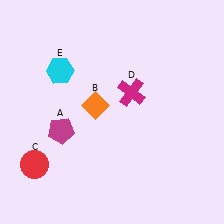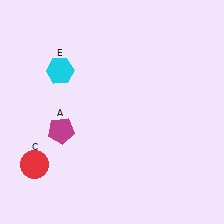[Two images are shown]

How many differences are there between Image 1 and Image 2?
There are 2 differences between the two images.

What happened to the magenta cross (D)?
The magenta cross (D) was removed in Image 2. It was in the top-right area of Image 1.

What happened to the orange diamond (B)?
The orange diamond (B) was removed in Image 2. It was in the top-left area of Image 1.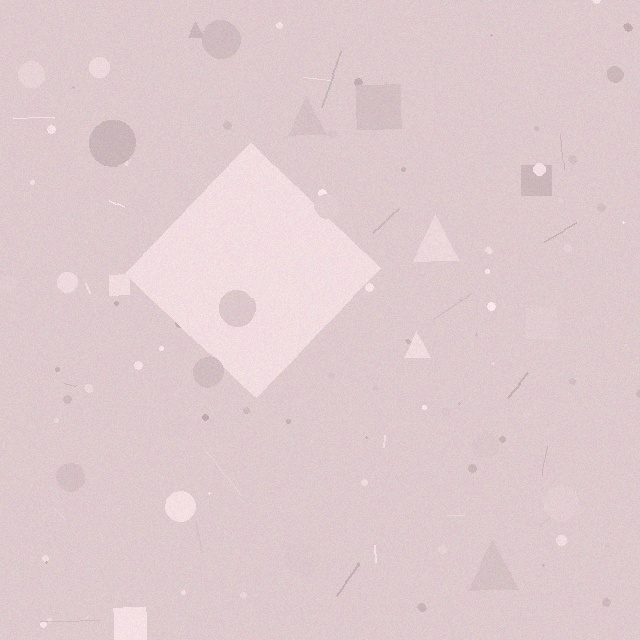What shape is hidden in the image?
A diamond is hidden in the image.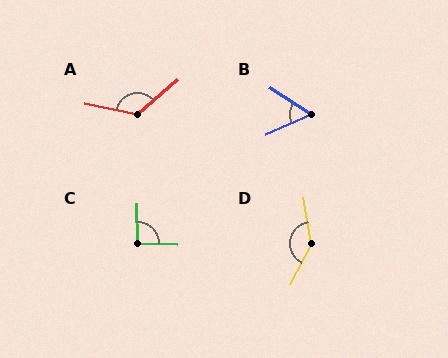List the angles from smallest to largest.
B (57°), C (91°), A (126°), D (144°).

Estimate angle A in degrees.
Approximately 126 degrees.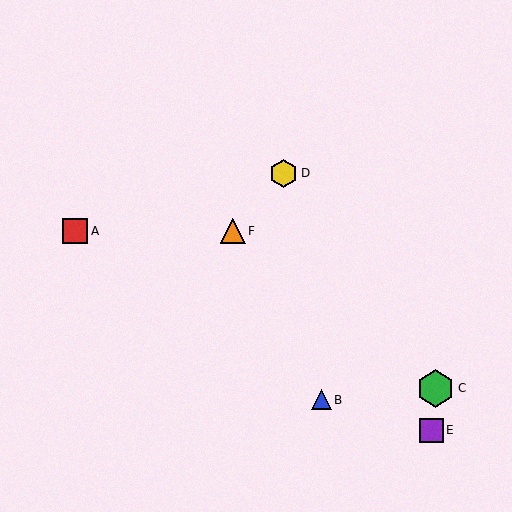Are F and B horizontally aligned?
No, F is at y≈231 and B is at y≈400.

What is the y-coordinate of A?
Object A is at y≈231.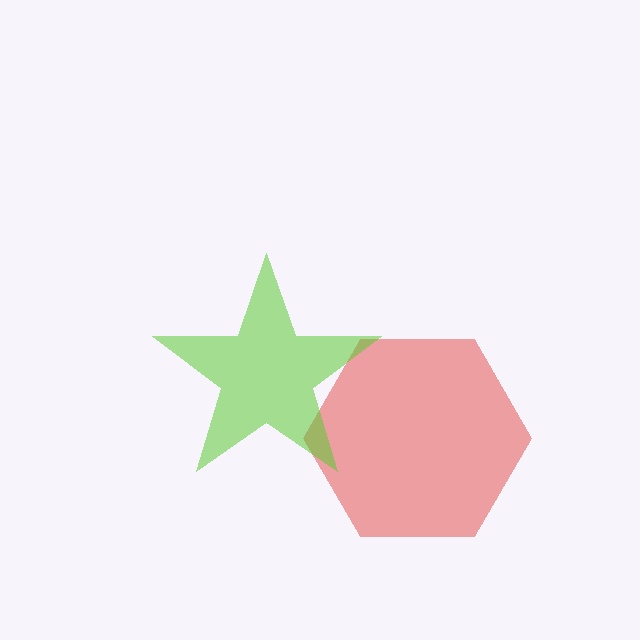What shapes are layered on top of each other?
The layered shapes are: a red hexagon, a lime star.